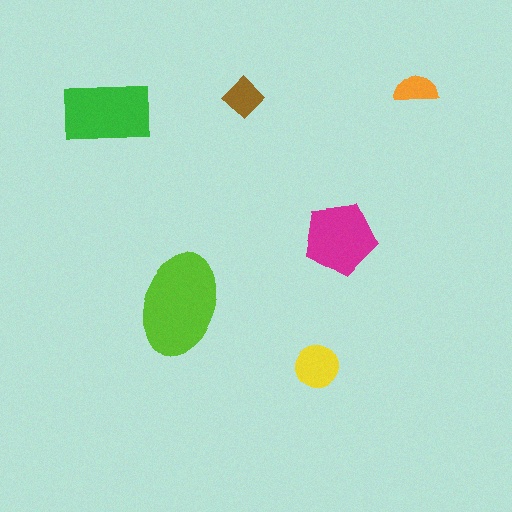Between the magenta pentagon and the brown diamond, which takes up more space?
The magenta pentagon.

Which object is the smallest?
The orange semicircle.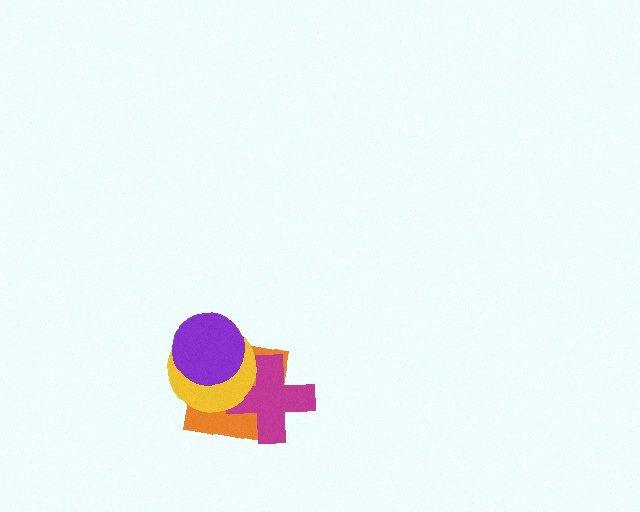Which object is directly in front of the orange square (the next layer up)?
The magenta cross is directly in front of the orange square.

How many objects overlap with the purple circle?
2 objects overlap with the purple circle.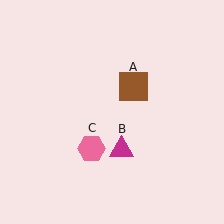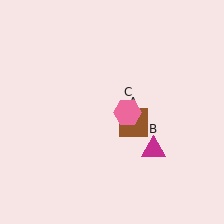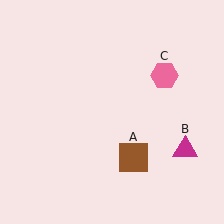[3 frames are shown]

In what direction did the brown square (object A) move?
The brown square (object A) moved down.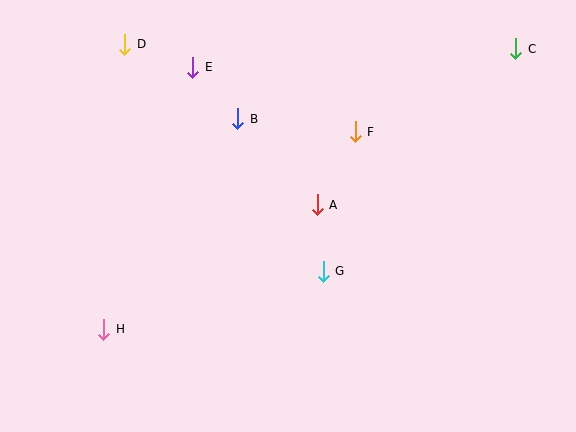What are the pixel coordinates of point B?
Point B is at (238, 119).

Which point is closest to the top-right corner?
Point C is closest to the top-right corner.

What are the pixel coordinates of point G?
Point G is at (323, 271).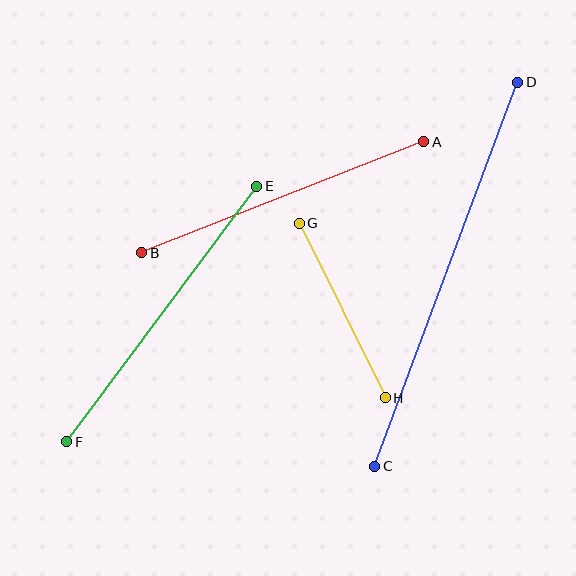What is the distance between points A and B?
The distance is approximately 303 pixels.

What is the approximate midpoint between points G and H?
The midpoint is at approximately (342, 310) pixels.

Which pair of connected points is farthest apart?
Points C and D are farthest apart.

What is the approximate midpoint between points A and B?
The midpoint is at approximately (283, 197) pixels.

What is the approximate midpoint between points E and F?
The midpoint is at approximately (162, 314) pixels.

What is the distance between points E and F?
The distance is approximately 318 pixels.